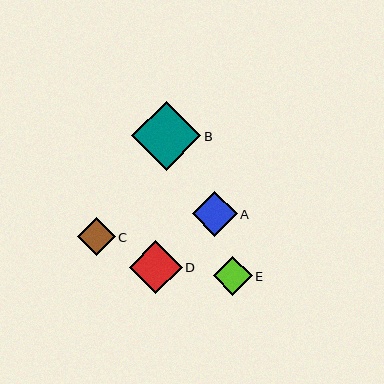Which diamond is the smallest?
Diamond C is the smallest with a size of approximately 38 pixels.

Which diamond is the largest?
Diamond B is the largest with a size of approximately 69 pixels.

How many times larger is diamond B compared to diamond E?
Diamond B is approximately 1.8 times the size of diamond E.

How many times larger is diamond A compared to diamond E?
Diamond A is approximately 1.2 times the size of diamond E.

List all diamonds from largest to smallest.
From largest to smallest: B, D, A, E, C.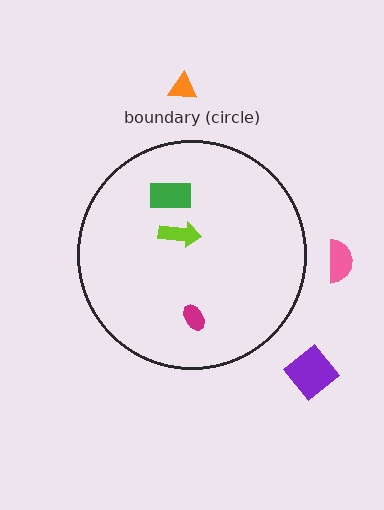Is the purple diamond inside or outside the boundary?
Outside.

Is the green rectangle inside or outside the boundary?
Inside.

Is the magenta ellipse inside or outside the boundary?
Inside.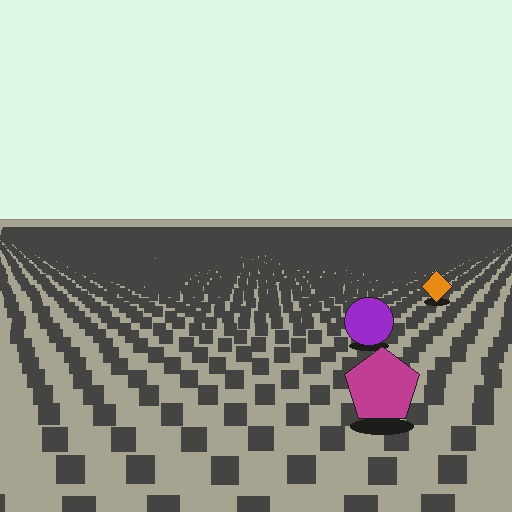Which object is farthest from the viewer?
The orange diamond is farthest from the viewer. It appears smaller and the ground texture around it is denser.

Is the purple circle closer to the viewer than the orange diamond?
Yes. The purple circle is closer — you can tell from the texture gradient: the ground texture is coarser near it.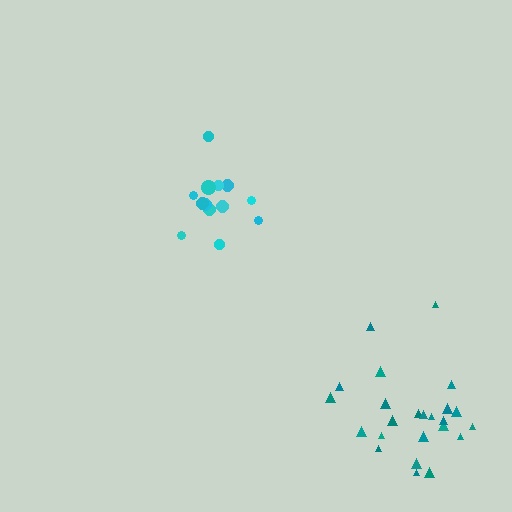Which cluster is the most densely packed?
Cyan.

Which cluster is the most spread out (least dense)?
Teal.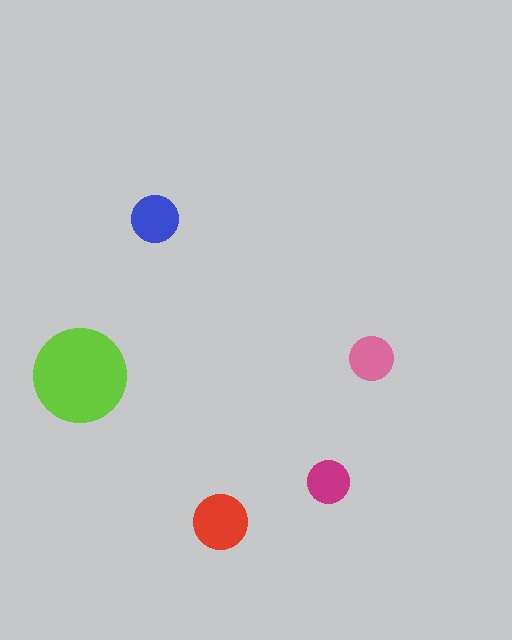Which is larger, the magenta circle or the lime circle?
The lime one.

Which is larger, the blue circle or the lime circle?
The lime one.